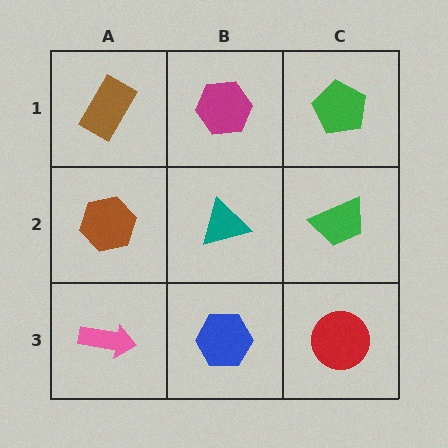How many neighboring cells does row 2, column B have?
4.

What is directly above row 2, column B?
A magenta hexagon.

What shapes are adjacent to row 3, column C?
A green trapezoid (row 2, column C), a blue hexagon (row 3, column B).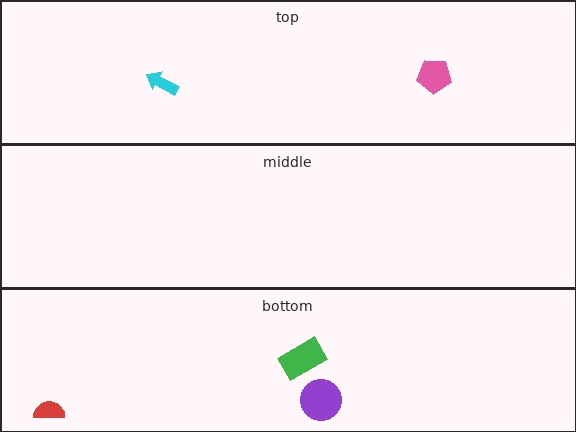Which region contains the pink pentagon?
The top region.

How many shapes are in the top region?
2.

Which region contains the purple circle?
The bottom region.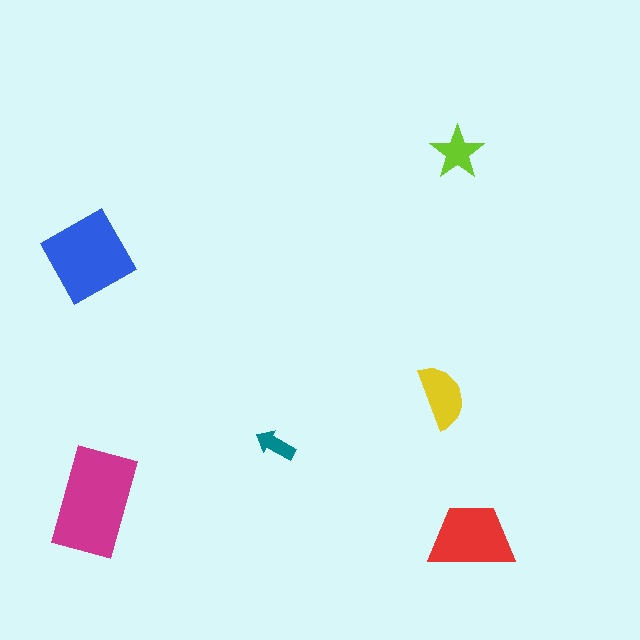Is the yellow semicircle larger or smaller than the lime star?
Larger.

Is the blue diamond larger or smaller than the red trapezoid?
Larger.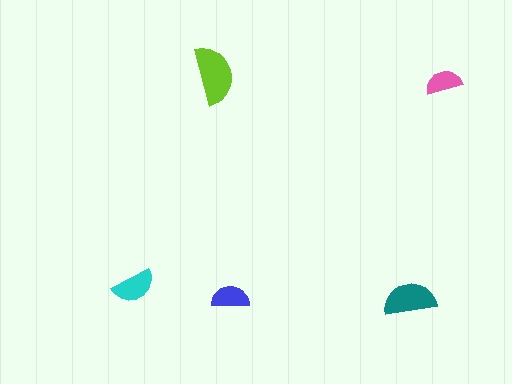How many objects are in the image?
There are 5 objects in the image.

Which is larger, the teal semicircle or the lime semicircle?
The lime one.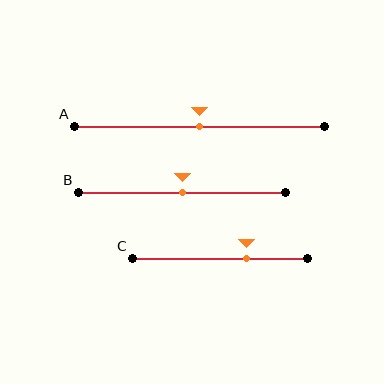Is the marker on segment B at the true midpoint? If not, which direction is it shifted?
Yes, the marker on segment B is at the true midpoint.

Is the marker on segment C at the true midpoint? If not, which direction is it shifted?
No, the marker on segment C is shifted to the right by about 15% of the segment length.